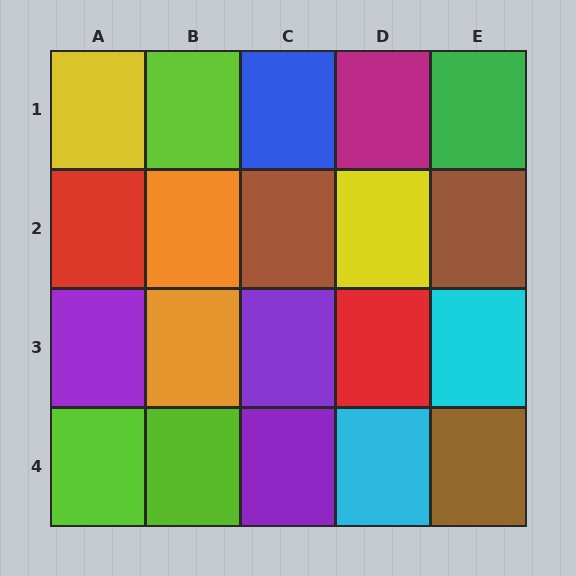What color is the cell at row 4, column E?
Brown.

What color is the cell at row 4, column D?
Cyan.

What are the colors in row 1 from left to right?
Yellow, lime, blue, magenta, green.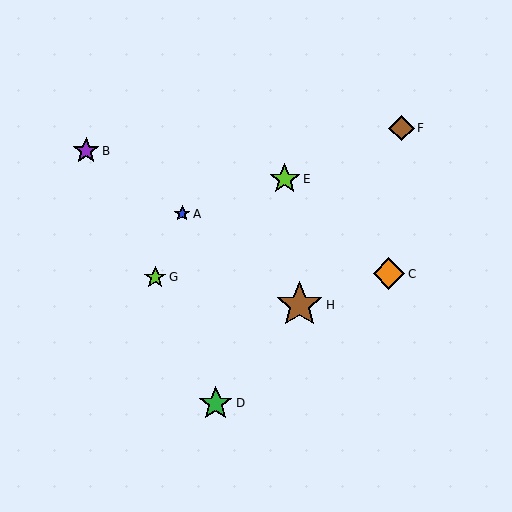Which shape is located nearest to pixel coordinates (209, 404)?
The green star (labeled D) at (216, 403) is nearest to that location.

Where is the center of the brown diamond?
The center of the brown diamond is at (402, 128).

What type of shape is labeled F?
Shape F is a brown diamond.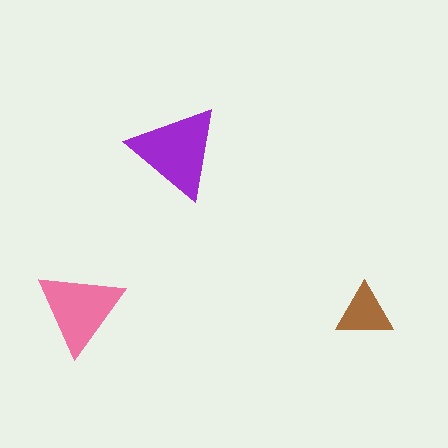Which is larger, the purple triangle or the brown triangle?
The purple one.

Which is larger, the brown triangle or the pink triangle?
The pink one.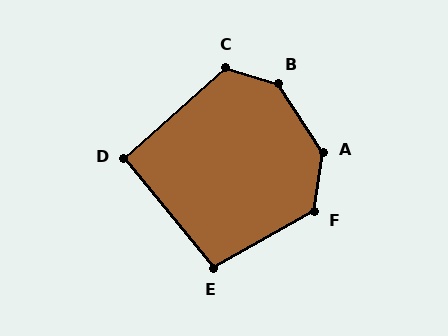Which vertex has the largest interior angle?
B, at approximately 140 degrees.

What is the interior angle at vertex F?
Approximately 128 degrees (obtuse).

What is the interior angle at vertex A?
Approximately 139 degrees (obtuse).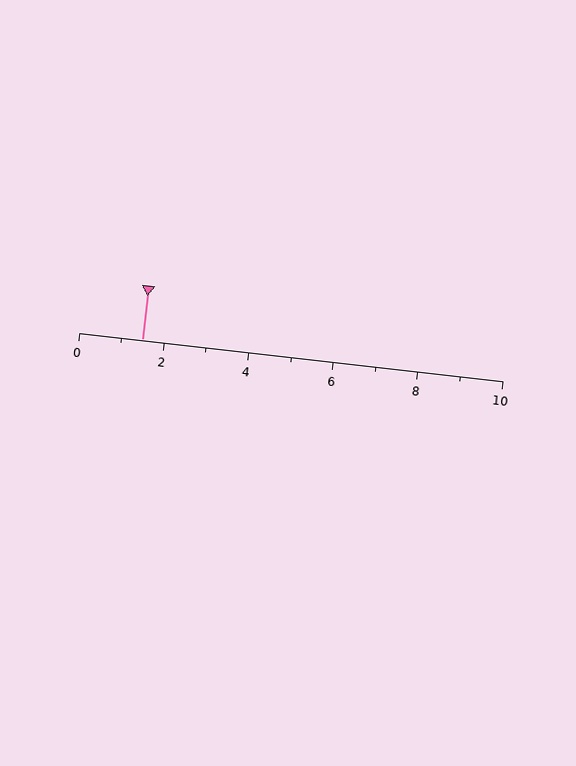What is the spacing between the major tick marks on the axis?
The major ticks are spaced 2 apart.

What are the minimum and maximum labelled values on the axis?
The axis runs from 0 to 10.